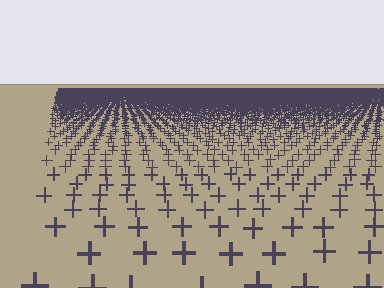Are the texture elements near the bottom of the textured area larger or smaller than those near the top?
Larger. Near the bottom, elements are closer to the viewer and appear at a bigger on-screen size.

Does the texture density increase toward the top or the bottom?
Density increases toward the top.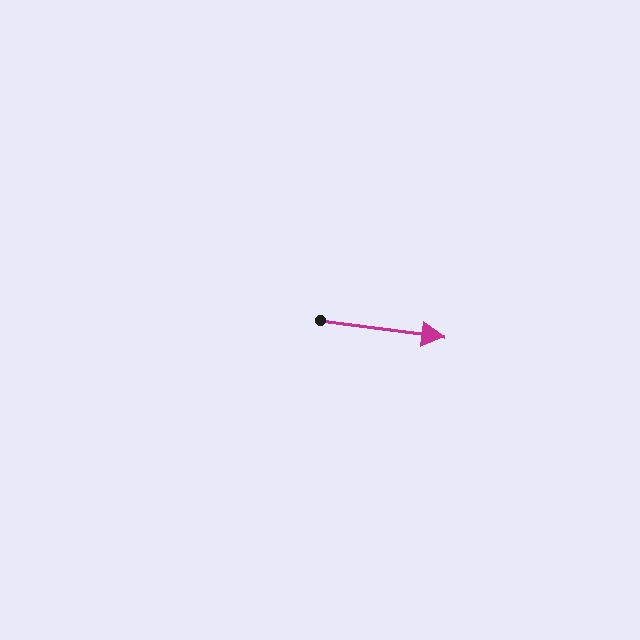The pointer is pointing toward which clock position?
Roughly 3 o'clock.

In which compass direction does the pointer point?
East.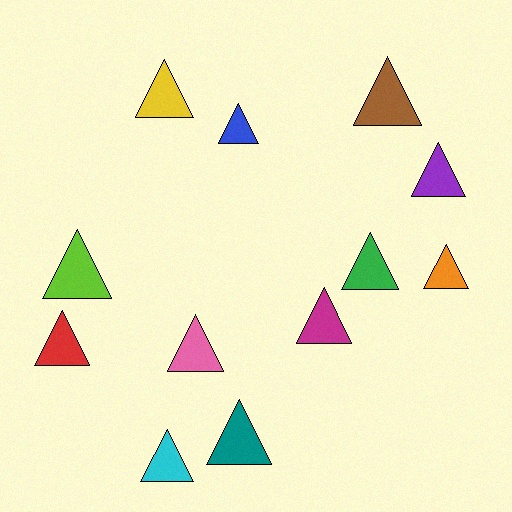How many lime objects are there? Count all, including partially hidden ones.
There is 1 lime object.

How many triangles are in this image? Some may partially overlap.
There are 12 triangles.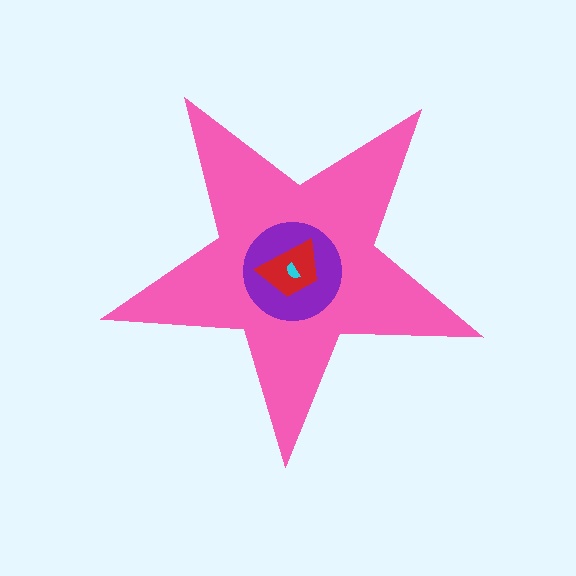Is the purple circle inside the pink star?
Yes.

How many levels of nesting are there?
4.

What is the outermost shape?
The pink star.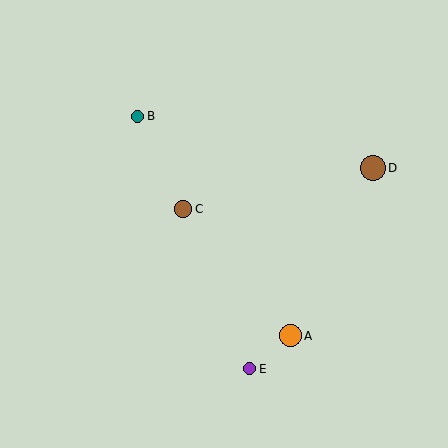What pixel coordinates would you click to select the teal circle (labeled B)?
Click at (137, 117) to select the teal circle B.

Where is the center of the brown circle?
The center of the brown circle is at (373, 168).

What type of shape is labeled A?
Shape A is an orange circle.